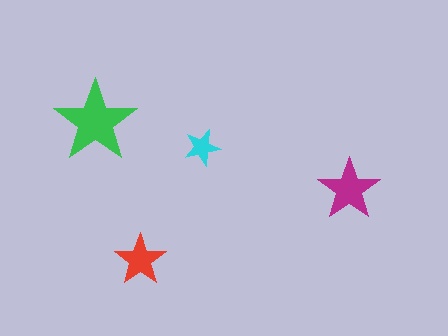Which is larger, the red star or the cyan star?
The red one.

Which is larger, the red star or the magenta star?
The magenta one.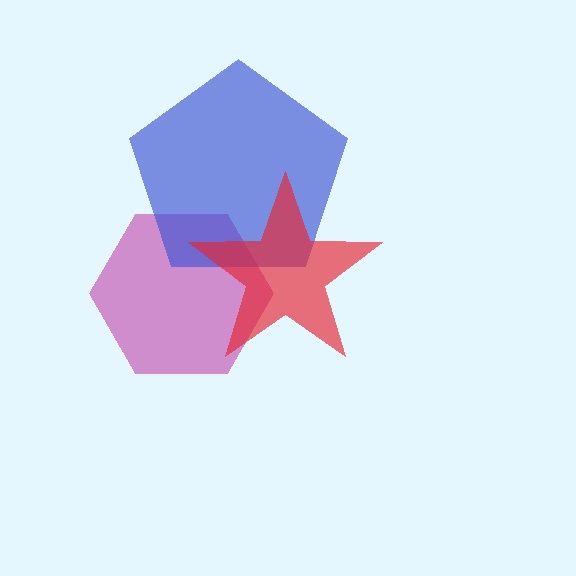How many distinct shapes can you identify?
There are 3 distinct shapes: a magenta hexagon, a blue pentagon, a red star.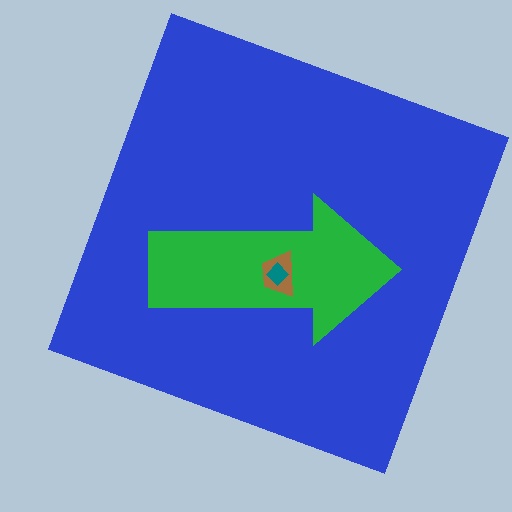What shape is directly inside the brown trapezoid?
The teal diamond.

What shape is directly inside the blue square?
The green arrow.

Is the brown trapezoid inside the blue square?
Yes.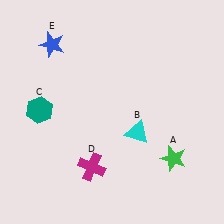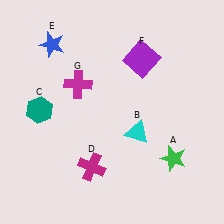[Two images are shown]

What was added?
A purple square (F), a magenta cross (G) were added in Image 2.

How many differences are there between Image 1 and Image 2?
There are 2 differences between the two images.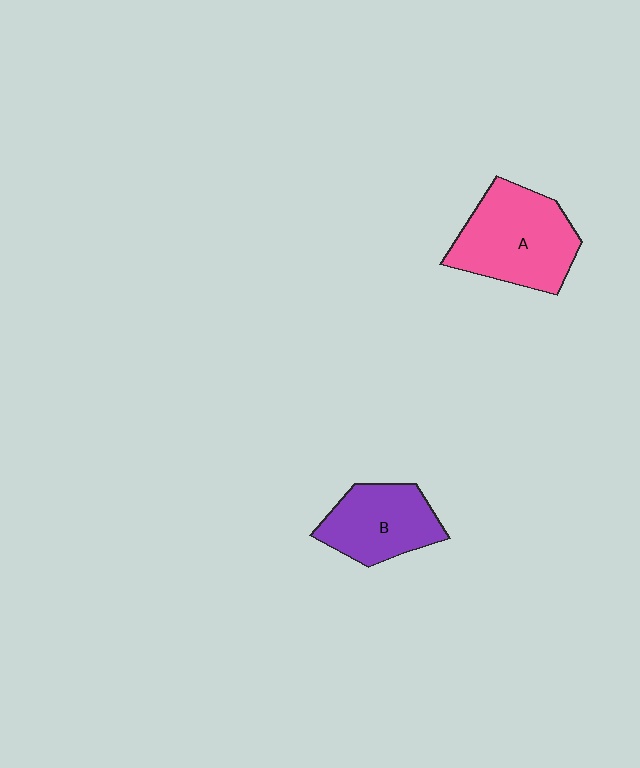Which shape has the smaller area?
Shape B (purple).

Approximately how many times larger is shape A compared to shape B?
Approximately 1.4 times.